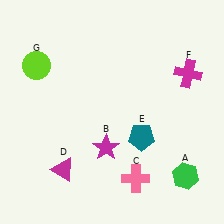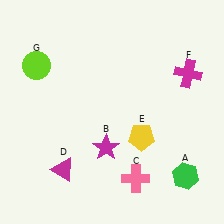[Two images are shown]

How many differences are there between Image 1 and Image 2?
There is 1 difference between the two images.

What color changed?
The pentagon (E) changed from teal in Image 1 to yellow in Image 2.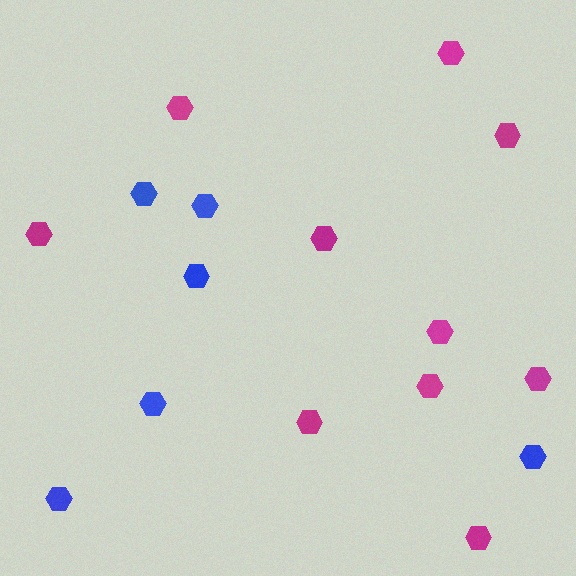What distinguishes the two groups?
There are 2 groups: one group of magenta hexagons (10) and one group of blue hexagons (6).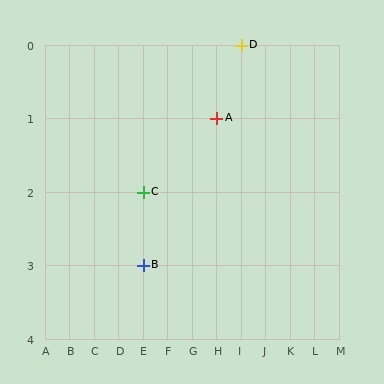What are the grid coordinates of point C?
Point C is at grid coordinates (E, 2).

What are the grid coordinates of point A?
Point A is at grid coordinates (H, 1).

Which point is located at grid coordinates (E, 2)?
Point C is at (E, 2).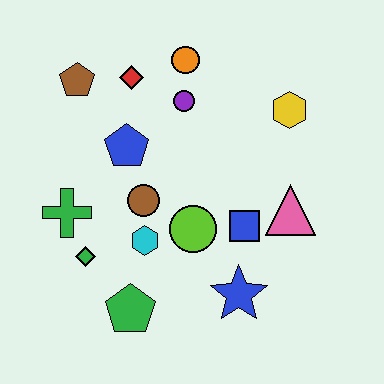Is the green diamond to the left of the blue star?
Yes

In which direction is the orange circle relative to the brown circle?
The orange circle is above the brown circle.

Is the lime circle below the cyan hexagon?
No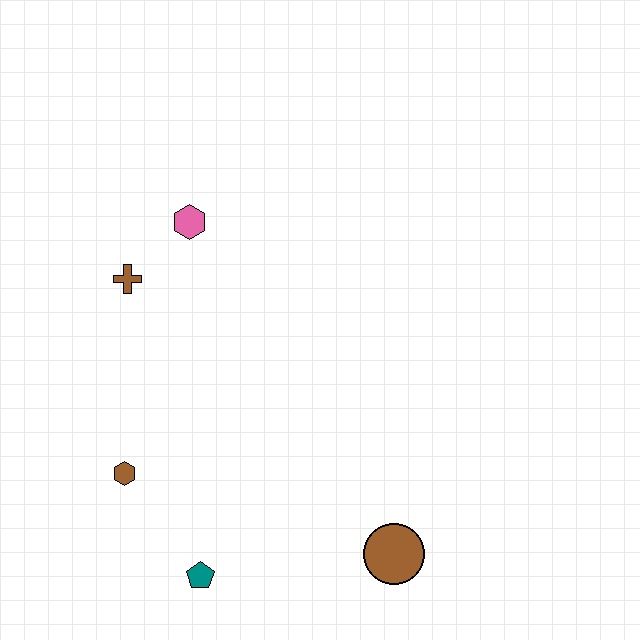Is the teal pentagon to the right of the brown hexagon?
Yes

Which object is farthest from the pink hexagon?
The brown circle is farthest from the pink hexagon.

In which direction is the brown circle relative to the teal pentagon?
The brown circle is to the right of the teal pentagon.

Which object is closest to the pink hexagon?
The brown cross is closest to the pink hexagon.